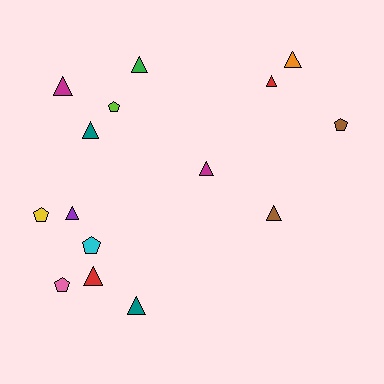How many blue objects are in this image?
There are no blue objects.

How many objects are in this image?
There are 15 objects.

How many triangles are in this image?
There are 10 triangles.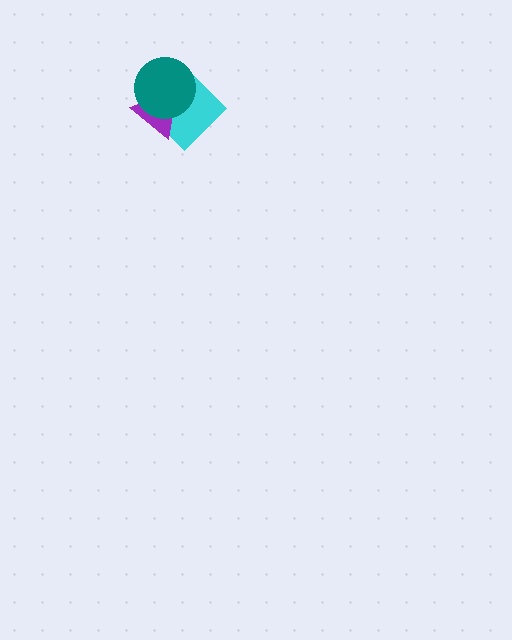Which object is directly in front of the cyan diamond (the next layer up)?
The purple triangle is directly in front of the cyan diamond.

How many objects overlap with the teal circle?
2 objects overlap with the teal circle.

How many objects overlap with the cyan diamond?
2 objects overlap with the cyan diamond.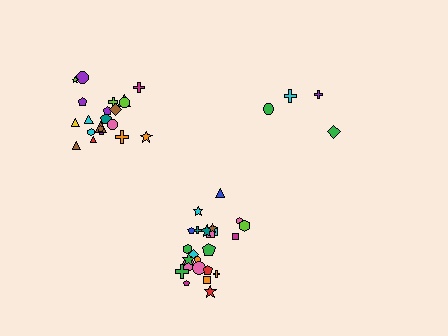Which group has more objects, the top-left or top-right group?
The top-left group.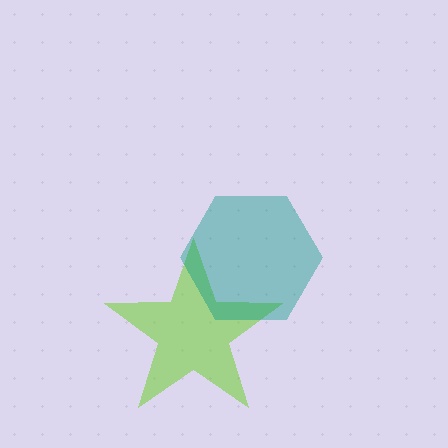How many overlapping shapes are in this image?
There are 2 overlapping shapes in the image.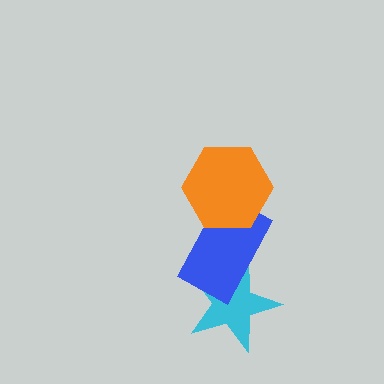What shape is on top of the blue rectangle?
The orange hexagon is on top of the blue rectangle.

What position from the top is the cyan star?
The cyan star is 3rd from the top.